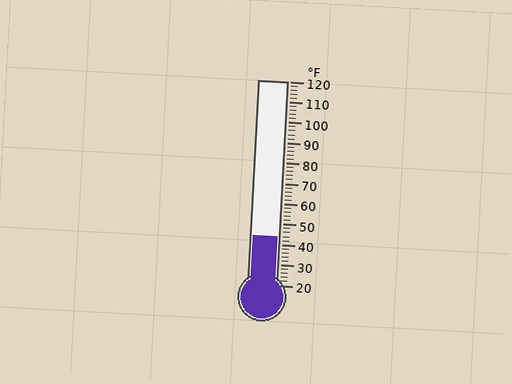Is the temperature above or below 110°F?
The temperature is below 110°F.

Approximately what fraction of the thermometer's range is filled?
The thermometer is filled to approximately 25% of its range.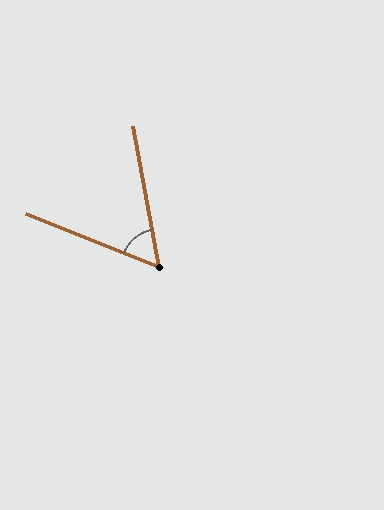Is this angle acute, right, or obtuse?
It is acute.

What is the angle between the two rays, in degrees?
Approximately 58 degrees.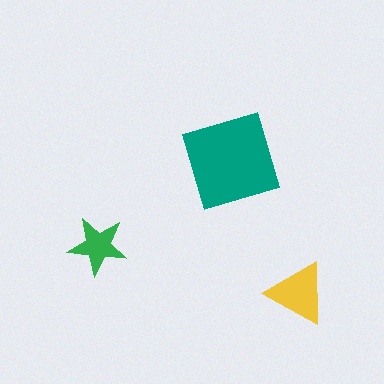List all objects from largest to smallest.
The teal diamond, the yellow triangle, the green star.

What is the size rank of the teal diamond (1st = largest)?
1st.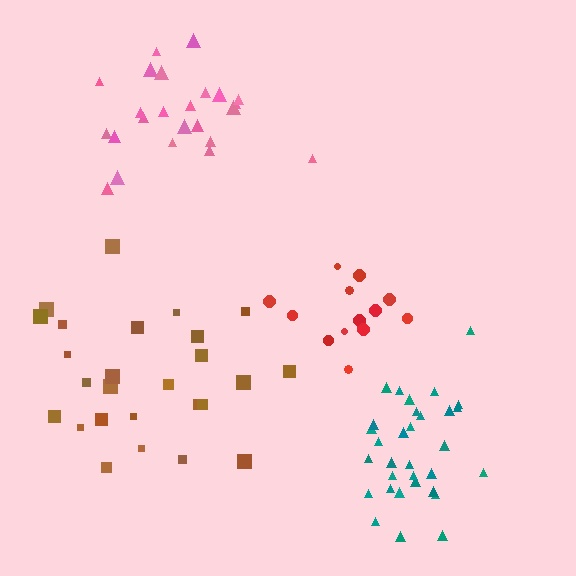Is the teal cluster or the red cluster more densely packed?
Teal.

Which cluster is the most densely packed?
Teal.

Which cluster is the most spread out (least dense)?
Brown.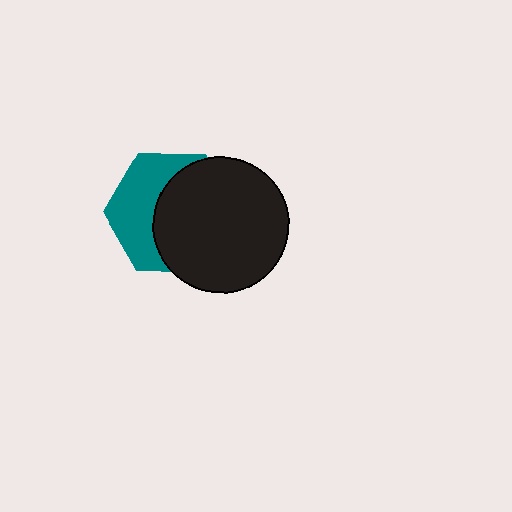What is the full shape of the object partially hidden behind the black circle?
The partially hidden object is a teal hexagon.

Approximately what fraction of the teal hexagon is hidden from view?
Roughly 56% of the teal hexagon is hidden behind the black circle.